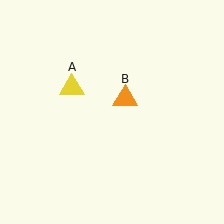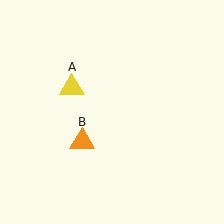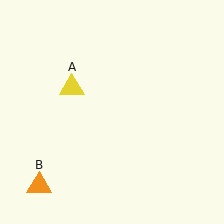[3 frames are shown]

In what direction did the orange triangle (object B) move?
The orange triangle (object B) moved down and to the left.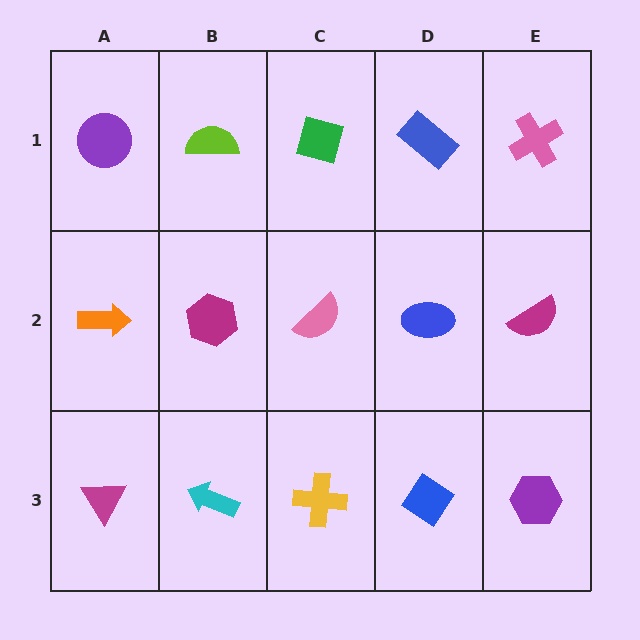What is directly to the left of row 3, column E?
A blue diamond.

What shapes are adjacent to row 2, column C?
A green square (row 1, column C), a yellow cross (row 3, column C), a magenta hexagon (row 2, column B), a blue ellipse (row 2, column D).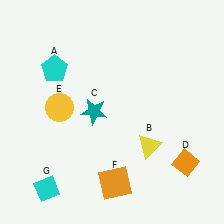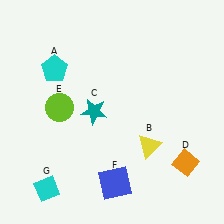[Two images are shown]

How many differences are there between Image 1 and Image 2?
There are 2 differences between the two images.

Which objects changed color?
E changed from yellow to lime. F changed from orange to blue.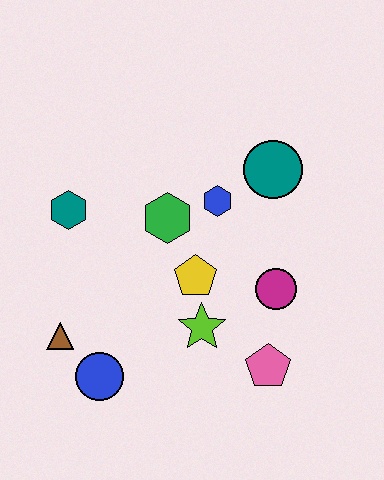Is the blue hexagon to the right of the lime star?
Yes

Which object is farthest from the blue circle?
The teal circle is farthest from the blue circle.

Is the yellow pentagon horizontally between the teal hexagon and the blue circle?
No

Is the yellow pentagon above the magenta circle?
Yes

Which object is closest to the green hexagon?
The blue hexagon is closest to the green hexagon.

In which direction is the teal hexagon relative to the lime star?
The teal hexagon is to the left of the lime star.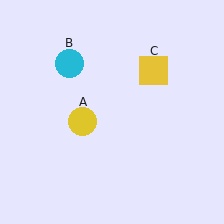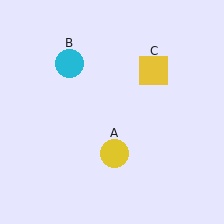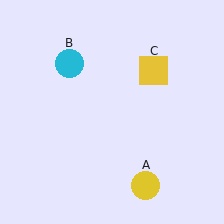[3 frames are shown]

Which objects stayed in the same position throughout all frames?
Cyan circle (object B) and yellow square (object C) remained stationary.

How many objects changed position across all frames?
1 object changed position: yellow circle (object A).